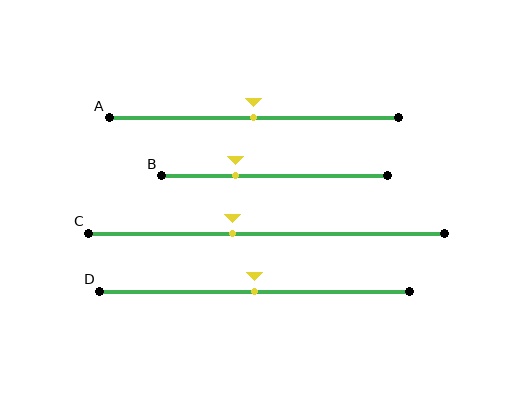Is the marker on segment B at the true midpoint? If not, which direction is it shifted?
No, the marker on segment B is shifted to the left by about 17% of the segment length.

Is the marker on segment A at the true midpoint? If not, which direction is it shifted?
Yes, the marker on segment A is at the true midpoint.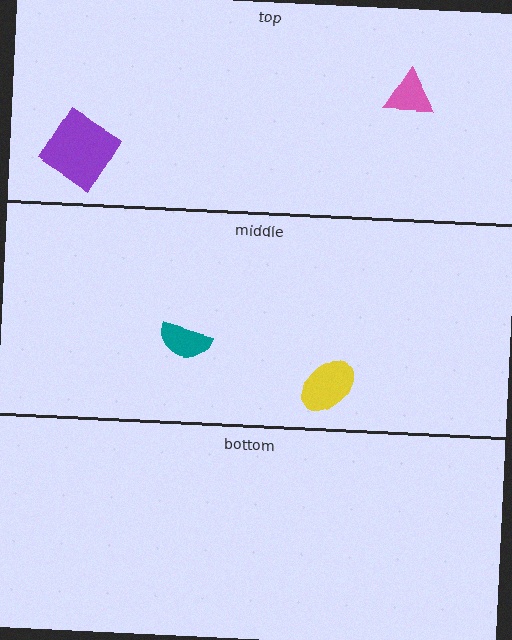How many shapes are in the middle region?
2.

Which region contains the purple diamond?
The top region.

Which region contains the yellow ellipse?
The middle region.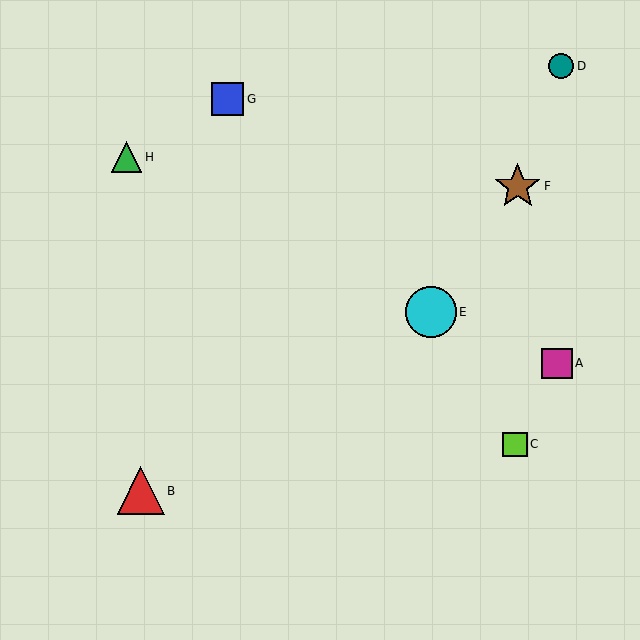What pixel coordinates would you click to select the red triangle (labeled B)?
Click at (141, 491) to select the red triangle B.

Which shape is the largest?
The cyan circle (labeled E) is the largest.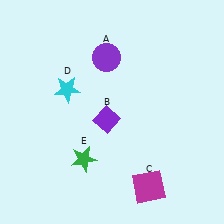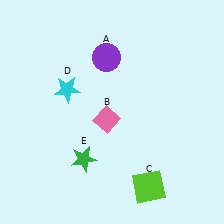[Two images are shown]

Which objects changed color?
B changed from purple to pink. C changed from magenta to lime.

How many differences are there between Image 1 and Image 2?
There are 2 differences between the two images.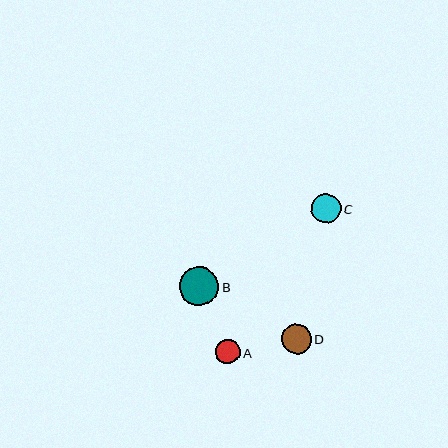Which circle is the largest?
Circle B is the largest with a size of approximately 39 pixels.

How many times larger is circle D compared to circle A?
Circle D is approximately 1.3 times the size of circle A.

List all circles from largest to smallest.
From largest to smallest: B, D, C, A.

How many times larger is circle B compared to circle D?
Circle B is approximately 1.3 times the size of circle D.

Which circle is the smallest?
Circle A is the smallest with a size of approximately 24 pixels.